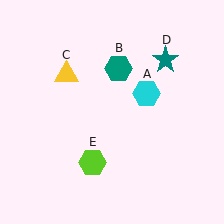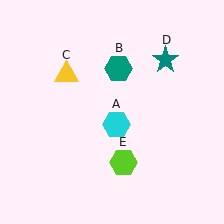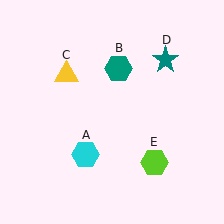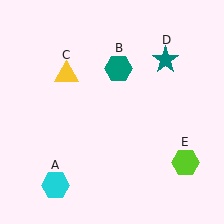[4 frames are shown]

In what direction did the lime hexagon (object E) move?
The lime hexagon (object E) moved right.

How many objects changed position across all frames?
2 objects changed position: cyan hexagon (object A), lime hexagon (object E).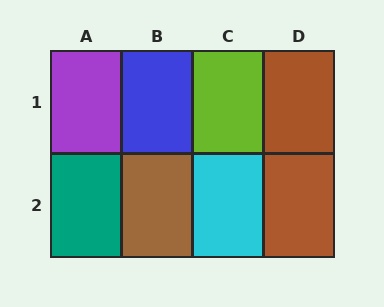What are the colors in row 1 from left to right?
Purple, blue, lime, brown.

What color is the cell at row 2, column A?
Teal.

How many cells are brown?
3 cells are brown.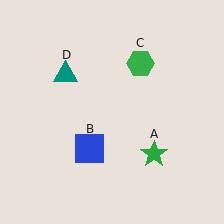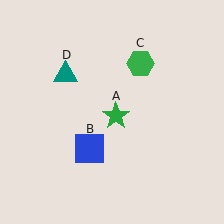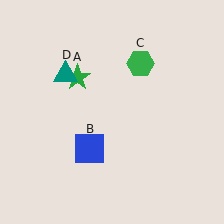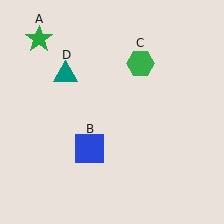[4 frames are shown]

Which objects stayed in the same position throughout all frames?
Blue square (object B) and green hexagon (object C) and teal triangle (object D) remained stationary.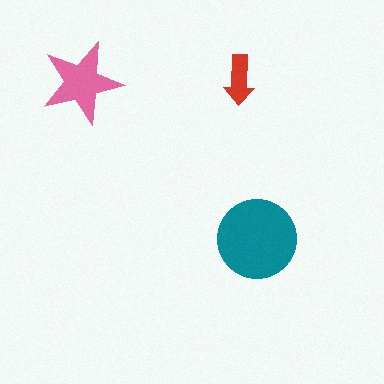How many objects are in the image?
There are 3 objects in the image.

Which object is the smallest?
The red arrow.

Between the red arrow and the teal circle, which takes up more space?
The teal circle.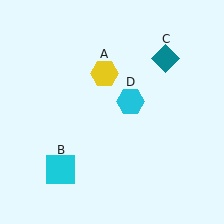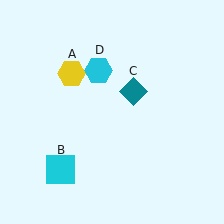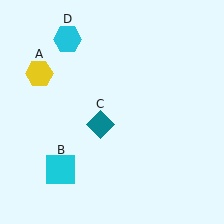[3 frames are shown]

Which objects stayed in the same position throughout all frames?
Cyan square (object B) remained stationary.